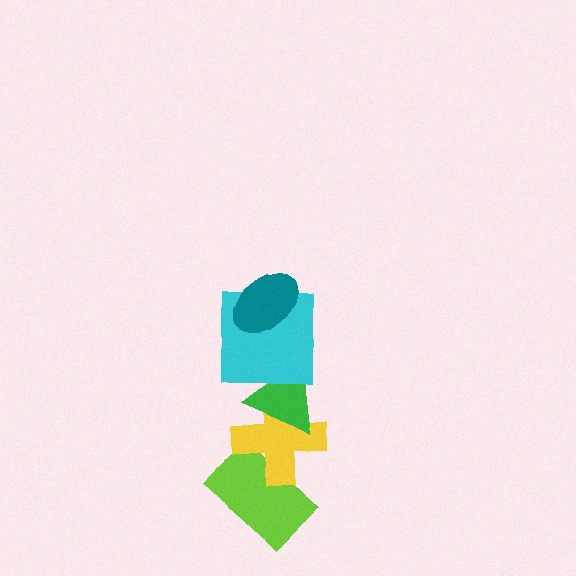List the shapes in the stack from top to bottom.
From top to bottom: the teal ellipse, the cyan square, the green triangle, the yellow cross, the lime rectangle.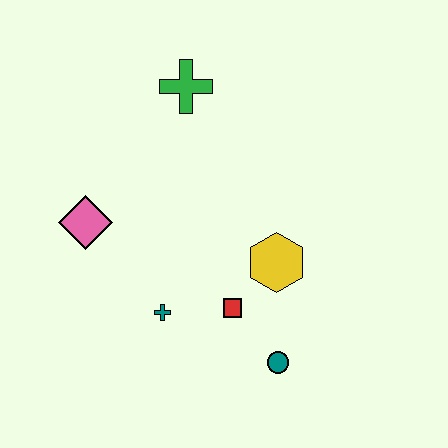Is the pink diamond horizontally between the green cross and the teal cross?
No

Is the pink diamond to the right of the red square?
No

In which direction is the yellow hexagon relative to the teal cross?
The yellow hexagon is to the right of the teal cross.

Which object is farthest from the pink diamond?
The teal circle is farthest from the pink diamond.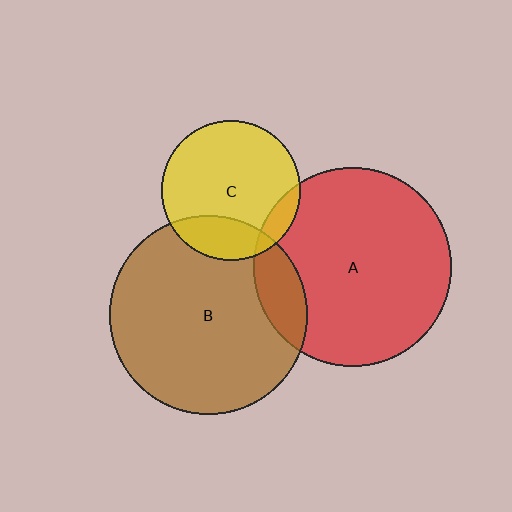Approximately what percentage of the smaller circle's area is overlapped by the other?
Approximately 15%.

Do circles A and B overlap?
Yes.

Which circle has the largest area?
Circle A (red).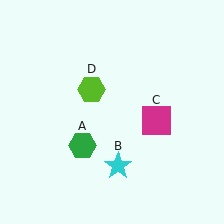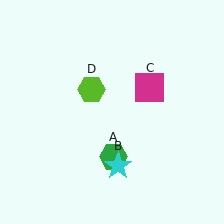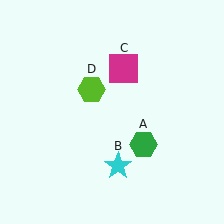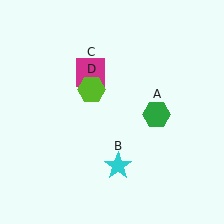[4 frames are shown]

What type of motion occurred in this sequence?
The green hexagon (object A), magenta square (object C) rotated counterclockwise around the center of the scene.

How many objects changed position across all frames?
2 objects changed position: green hexagon (object A), magenta square (object C).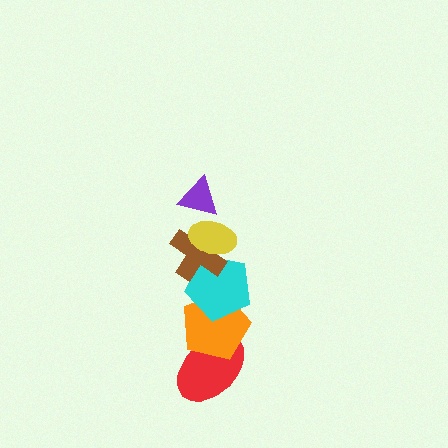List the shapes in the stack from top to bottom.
From top to bottom: the purple triangle, the yellow ellipse, the brown cross, the cyan pentagon, the orange pentagon, the red ellipse.